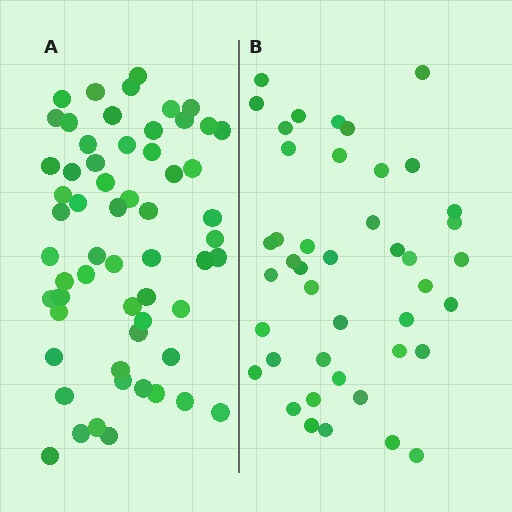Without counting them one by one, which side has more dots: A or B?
Region A (the left region) has more dots.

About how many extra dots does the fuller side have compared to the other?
Region A has approximately 15 more dots than region B.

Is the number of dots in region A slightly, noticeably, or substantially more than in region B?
Region A has noticeably more, but not dramatically so. The ratio is roughly 1.4 to 1.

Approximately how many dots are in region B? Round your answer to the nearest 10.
About 40 dots. (The exact count is 43, which rounds to 40.)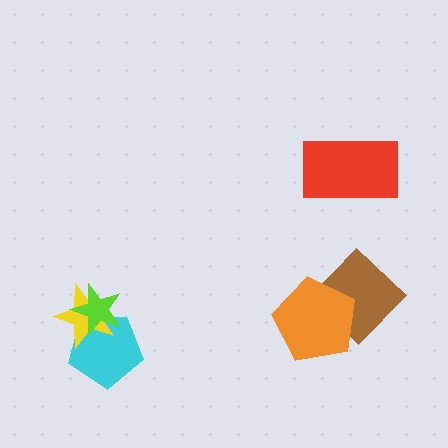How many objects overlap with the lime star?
2 objects overlap with the lime star.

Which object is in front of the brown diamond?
The orange pentagon is in front of the brown diamond.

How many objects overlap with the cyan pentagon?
2 objects overlap with the cyan pentagon.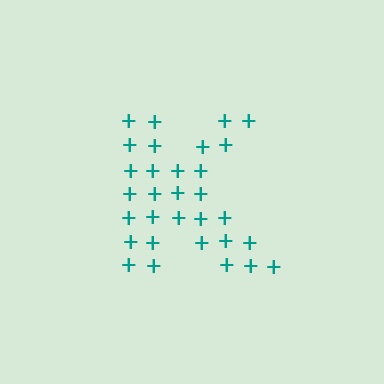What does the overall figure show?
The overall figure shows the letter K.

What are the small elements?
The small elements are plus signs.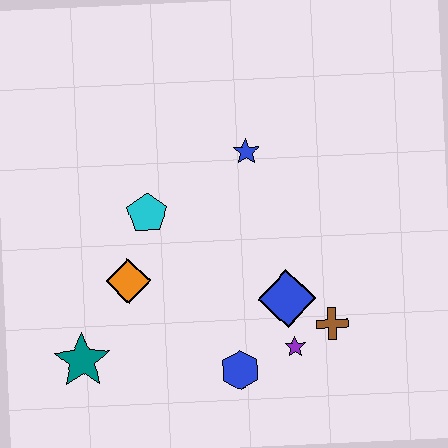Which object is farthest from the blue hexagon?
The blue star is farthest from the blue hexagon.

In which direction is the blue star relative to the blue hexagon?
The blue star is above the blue hexagon.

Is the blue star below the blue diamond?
No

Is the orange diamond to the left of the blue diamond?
Yes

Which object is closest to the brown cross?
The purple star is closest to the brown cross.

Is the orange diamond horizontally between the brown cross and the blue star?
No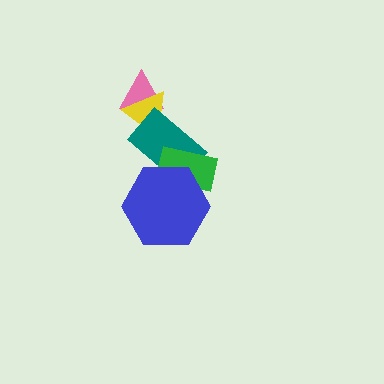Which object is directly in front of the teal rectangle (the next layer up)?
The green rectangle is directly in front of the teal rectangle.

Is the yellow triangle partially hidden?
Yes, it is partially covered by another shape.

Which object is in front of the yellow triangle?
The teal rectangle is in front of the yellow triangle.